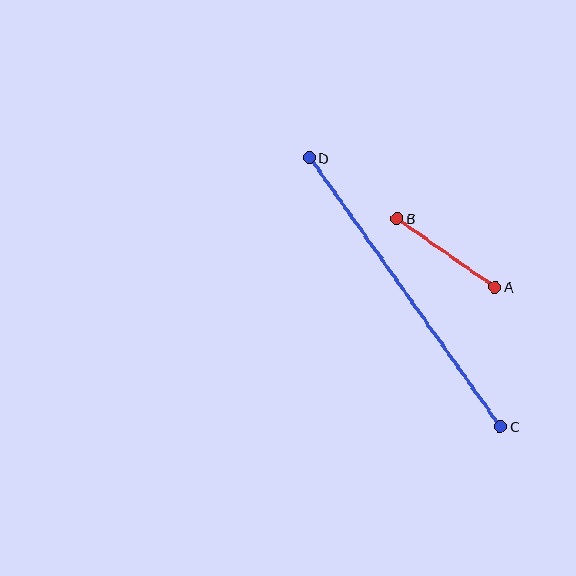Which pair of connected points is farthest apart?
Points C and D are farthest apart.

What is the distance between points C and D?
The distance is approximately 330 pixels.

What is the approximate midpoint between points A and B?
The midpoint is at approximately (446, 253) pixels.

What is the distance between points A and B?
The distance is approximately 119 pixels.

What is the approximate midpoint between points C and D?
The midpoint is at approximately (405, 292) pixels.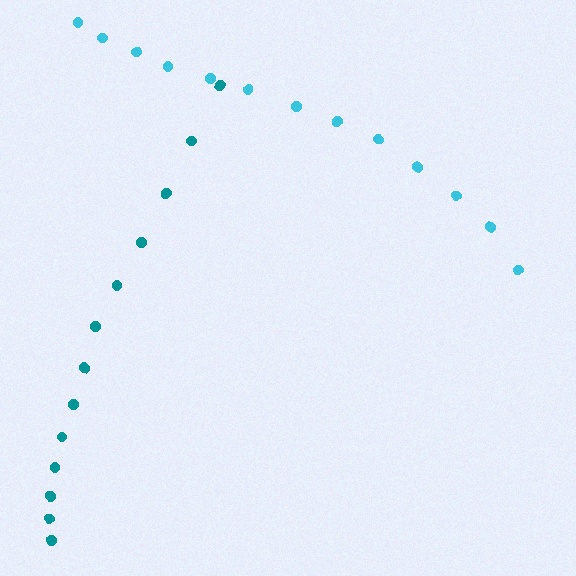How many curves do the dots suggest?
There are 2 distinct paths.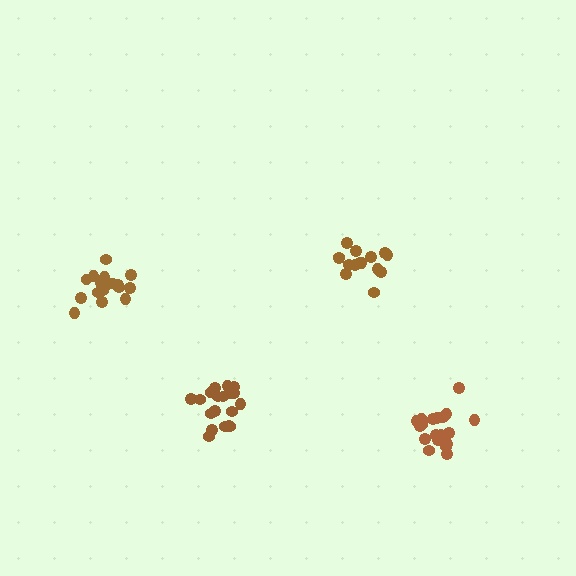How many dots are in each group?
Group 1: 15 dots, Group 2: 20 dots, Group 3: 18 dots, Group 4: 20 dots (73 total).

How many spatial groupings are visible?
There are 4 spatial groupings.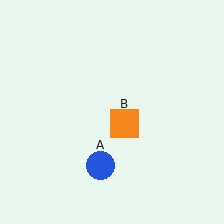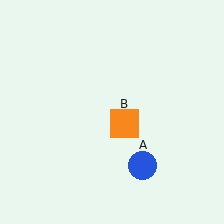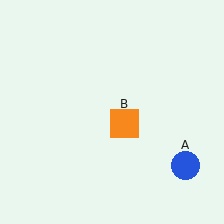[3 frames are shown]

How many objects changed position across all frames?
1 object changed position: blue circle (object A).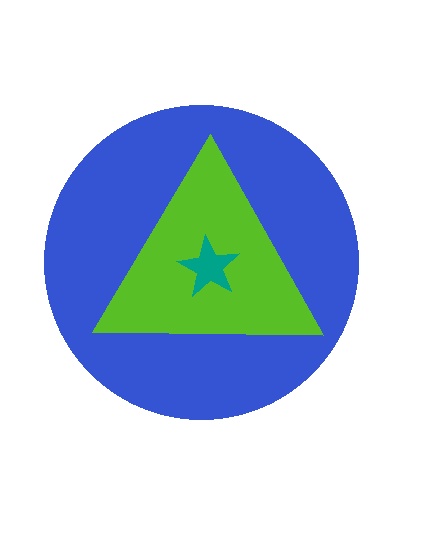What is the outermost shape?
The blue circle.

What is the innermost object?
The teal star.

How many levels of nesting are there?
3.